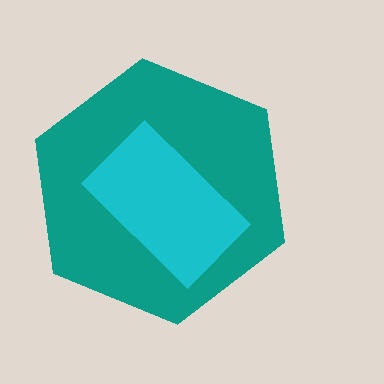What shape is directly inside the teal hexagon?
The cyan rectangle.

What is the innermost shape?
The cyan rectangle.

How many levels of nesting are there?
2.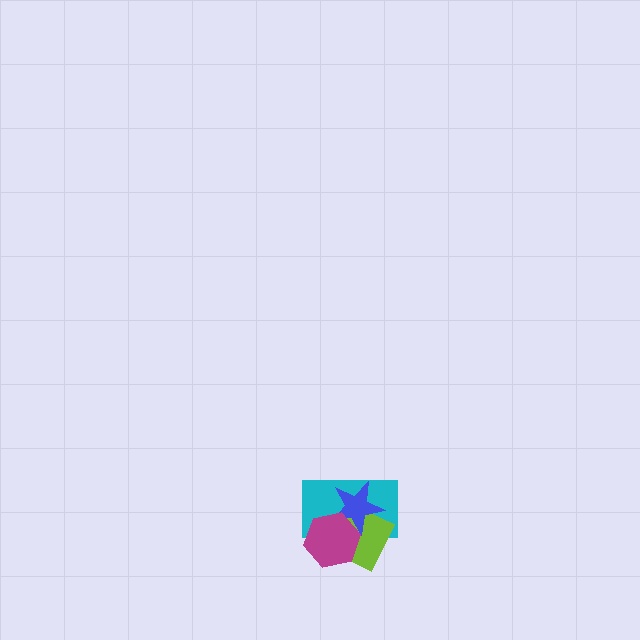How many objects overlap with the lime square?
3 objects overlap with the lime square.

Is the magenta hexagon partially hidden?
No, no other shape covers it.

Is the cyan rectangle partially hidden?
Yes, it is partially covered by another shape.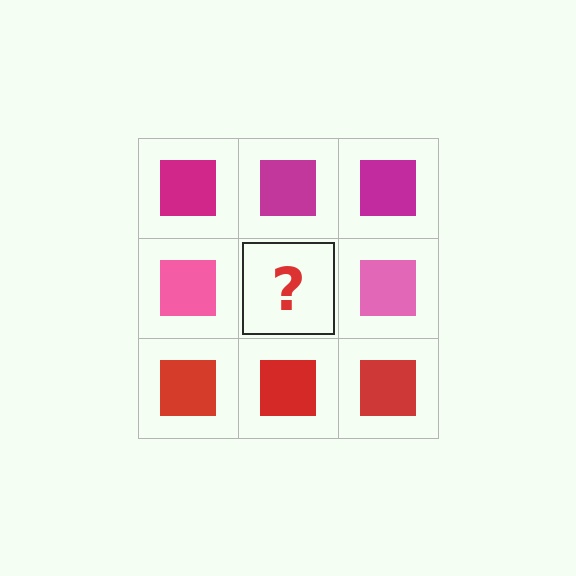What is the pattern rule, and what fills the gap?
The rule is that each row has a consistent color. The gap should be filled with a pink square.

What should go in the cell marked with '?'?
The missing cell should contain a pink square.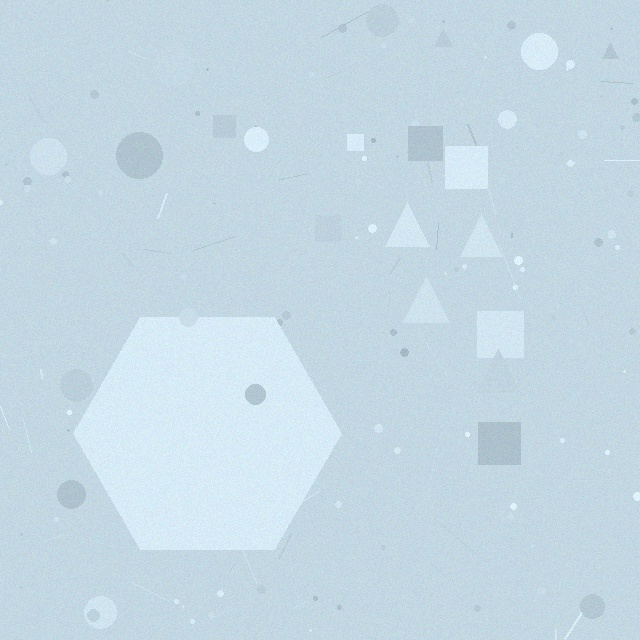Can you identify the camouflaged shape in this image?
The camouflaged shape is a hexagon.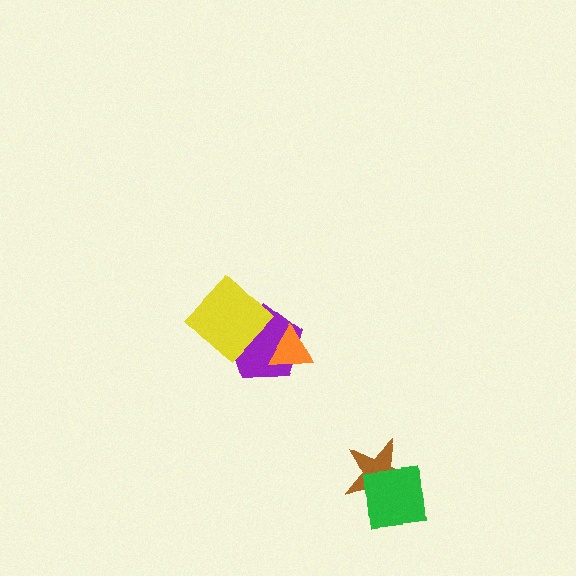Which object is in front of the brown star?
The green square is in front of the brown star.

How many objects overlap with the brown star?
1 object overlaps with the brown star.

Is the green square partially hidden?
No, no other shape covers it.